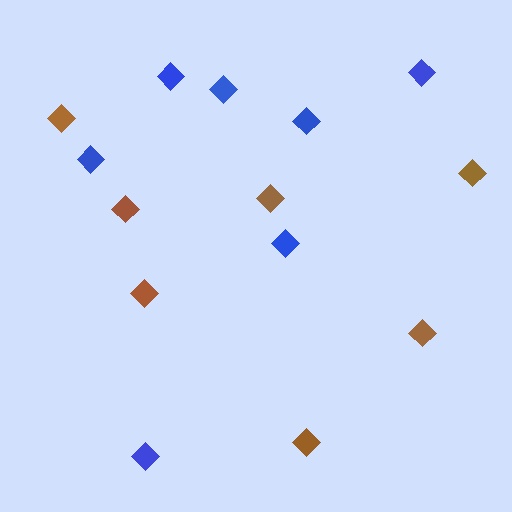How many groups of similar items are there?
There are 2 groups: one group of brown diamonds (7) and one group of blue diamonds (7).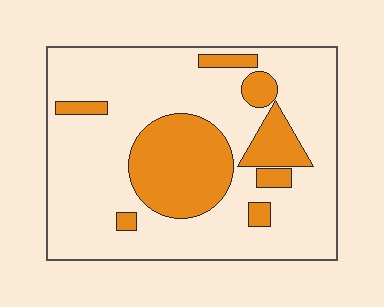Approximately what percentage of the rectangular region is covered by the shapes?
Approximately 25%.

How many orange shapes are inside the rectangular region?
8.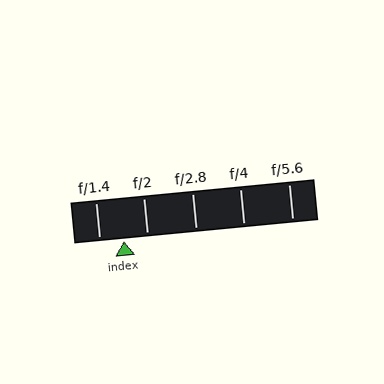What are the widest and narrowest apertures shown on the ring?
The widest aperture shown is f/1.4 and the narrowest is f/5.6.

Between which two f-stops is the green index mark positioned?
The index mark is between f/1.4 and f/2.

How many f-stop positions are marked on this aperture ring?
There are 5 f-stop positions marked.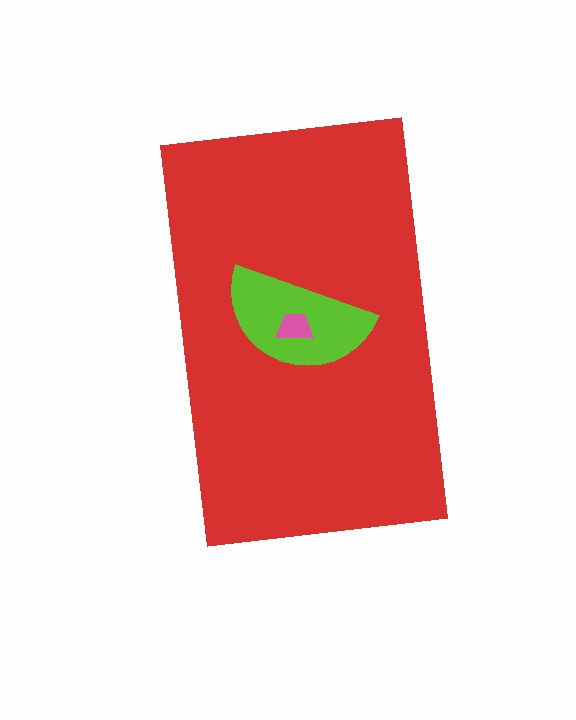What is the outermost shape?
The red rectangle.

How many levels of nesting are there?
3.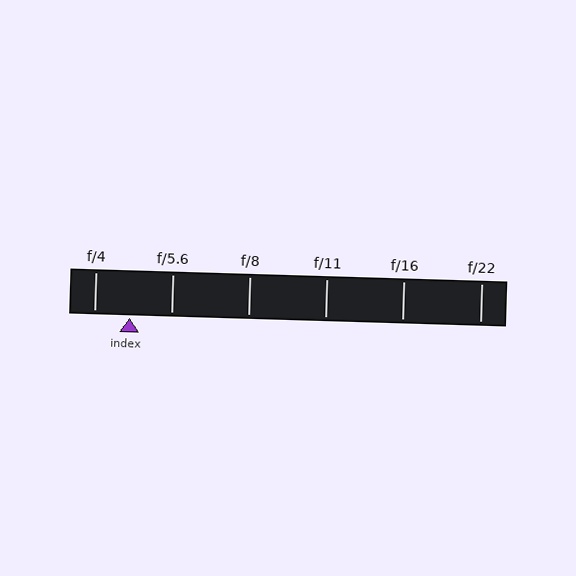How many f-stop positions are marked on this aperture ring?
There are 6 f-stop positions marked.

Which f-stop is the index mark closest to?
The index mark is closest to f/4.